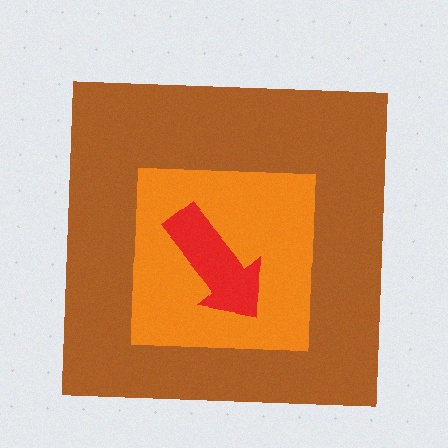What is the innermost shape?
The red arrow.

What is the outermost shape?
The brown square.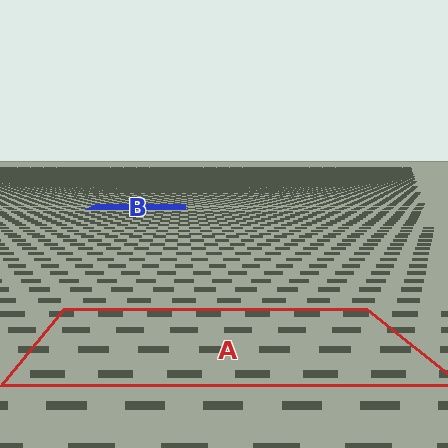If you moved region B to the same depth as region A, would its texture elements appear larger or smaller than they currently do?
They would appear larger. At a closer depth, the same texture elements are projected at a bigger on-screen size.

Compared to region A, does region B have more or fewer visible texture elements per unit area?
Region B has more texture elements per unit area — they are packed more densely because it is farther away.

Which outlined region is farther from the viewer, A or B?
Region B is farther from the viewer — the texture elements inside it appear smaller and more densely packed.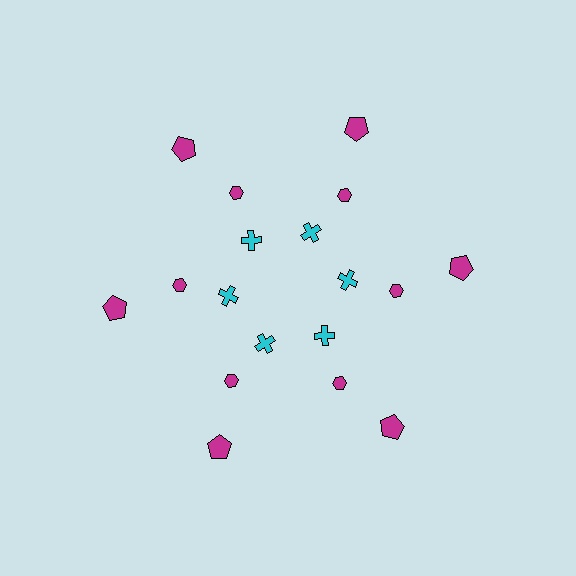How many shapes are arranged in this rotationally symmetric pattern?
There are 18 shapes, arranged in 6 groups of 3.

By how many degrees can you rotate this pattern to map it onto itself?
The pattern maps onto itself every 60 degrees of rotation.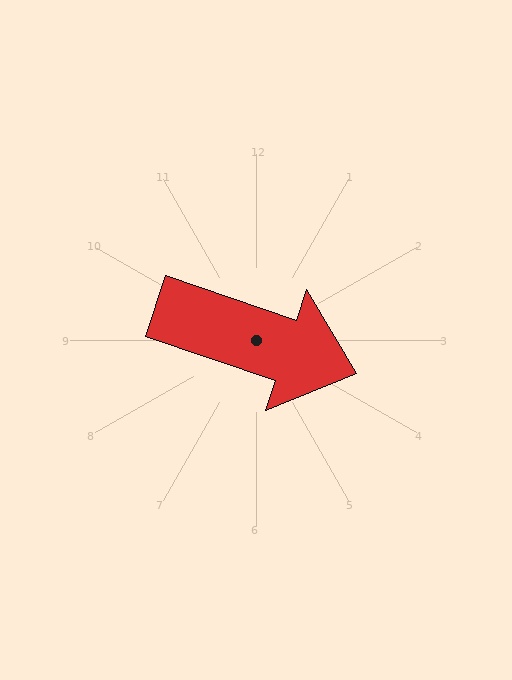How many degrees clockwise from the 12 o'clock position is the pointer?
Approximately 109 degrees.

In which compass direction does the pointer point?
East.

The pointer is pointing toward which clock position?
Roughly 4 o'clock.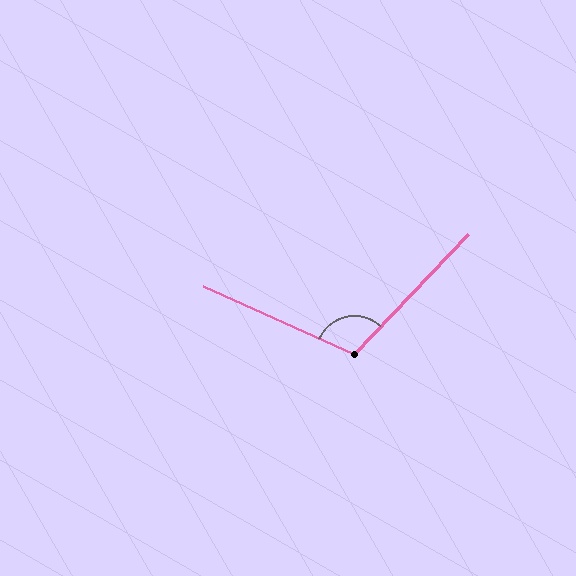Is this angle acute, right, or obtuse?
It is obtuse.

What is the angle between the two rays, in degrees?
Approximately 110 degrees.